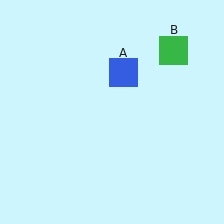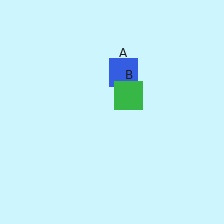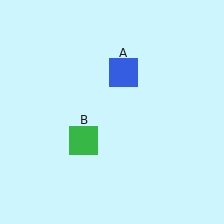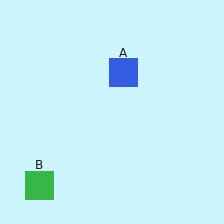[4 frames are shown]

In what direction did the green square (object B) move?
The green square (object B) moved down and to the left.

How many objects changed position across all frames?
1 object changed position: green square (object B).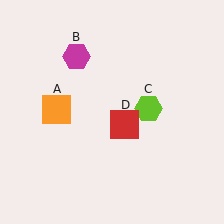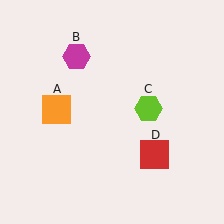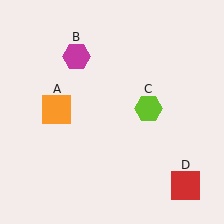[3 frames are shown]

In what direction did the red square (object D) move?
The red square (object D) moved down and to the right.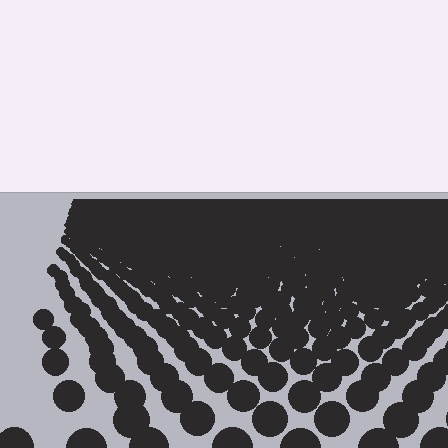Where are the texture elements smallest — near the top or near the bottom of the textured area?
Near the top.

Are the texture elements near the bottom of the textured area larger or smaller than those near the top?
Larger. Near the bottom, elements are closer to the viewer and appear at a bigger on-screen size.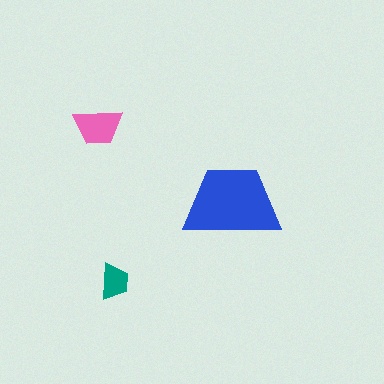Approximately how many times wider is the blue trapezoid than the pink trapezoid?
About 2 times wider.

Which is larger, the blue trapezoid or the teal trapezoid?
The blue one.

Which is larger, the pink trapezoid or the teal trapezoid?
The pink one.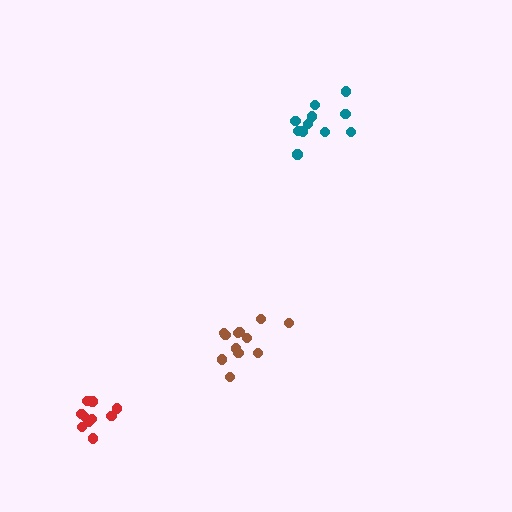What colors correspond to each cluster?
The clusters are colored: brown, teal, red.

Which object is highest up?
The teal cluster is topmost.